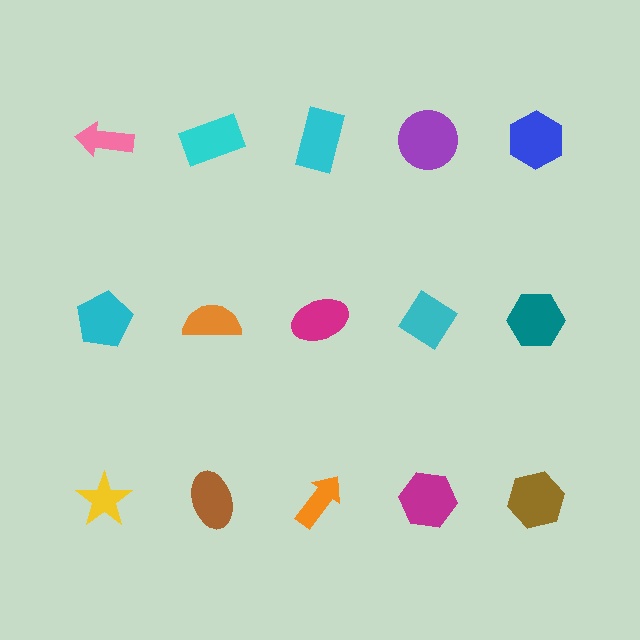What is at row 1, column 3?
A cyan rectangle.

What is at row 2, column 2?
An orange semicircle.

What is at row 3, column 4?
A magenta hexagon.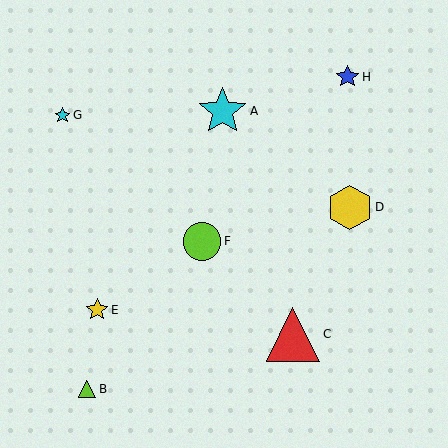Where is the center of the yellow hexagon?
The center of the yellow hexagon is at (350, 207).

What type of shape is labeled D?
Shape D is a yellow hexagon.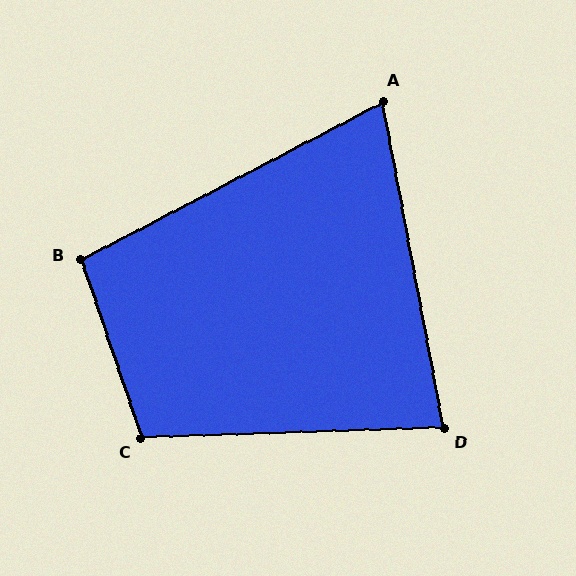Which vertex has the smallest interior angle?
A, at approximately 73 degrees.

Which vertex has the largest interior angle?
C, at approximately 107 degrees.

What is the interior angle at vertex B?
Approximately 99 degrees (obtuse).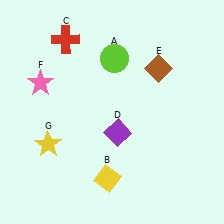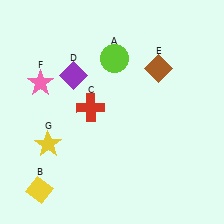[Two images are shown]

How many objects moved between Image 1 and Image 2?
3 objects moved between the two images.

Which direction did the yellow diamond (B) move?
The yellow diamond (B) moved left.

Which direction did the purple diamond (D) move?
The purple diamond (D) moved up.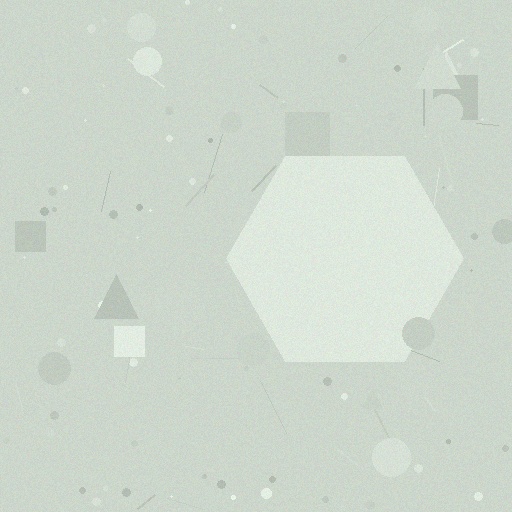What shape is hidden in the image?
A hexagon is hidden in the image.